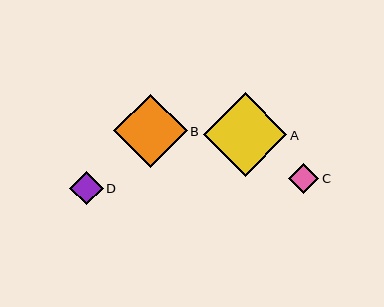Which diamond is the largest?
Diamond A is the largest with a size of approximately 83 pixels.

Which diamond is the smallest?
Diamond C is the smallest with a size of approximately 30 pixels.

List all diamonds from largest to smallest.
From largest to smallest: A, B, D, C.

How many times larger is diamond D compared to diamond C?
Diamond D is approximately 1.1 times the size of diamond C.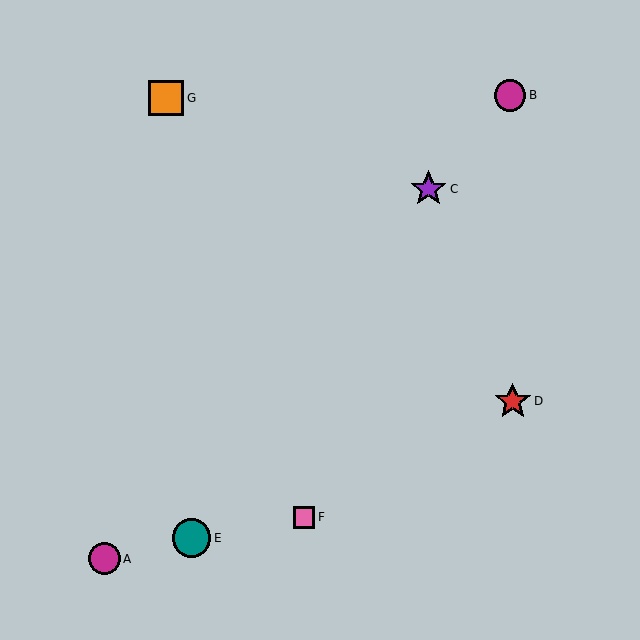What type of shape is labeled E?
Shape E is a teal circle.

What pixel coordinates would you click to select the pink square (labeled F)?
Click at (304, 517) to select the pink square F.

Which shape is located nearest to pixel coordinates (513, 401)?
The red star (labeled D) at (513, 401) is nearest to that location.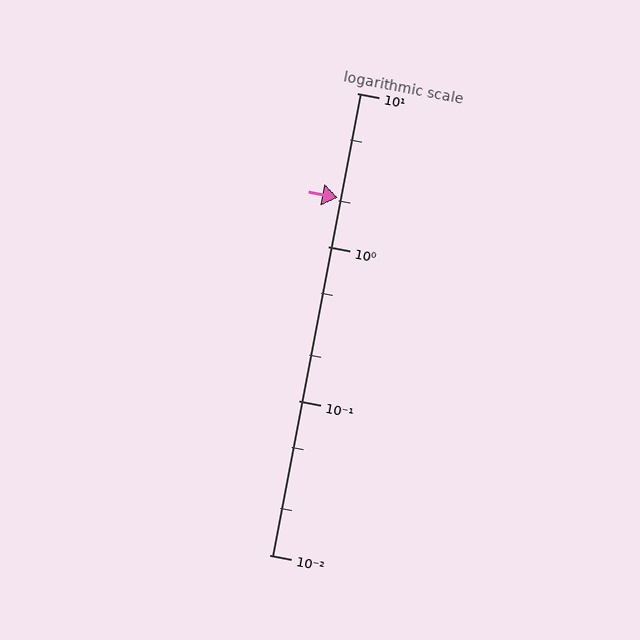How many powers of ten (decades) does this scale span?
The scale spans 3 decades, from 0.01 to 10.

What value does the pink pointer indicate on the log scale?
The pointer indicates approximately 2.1.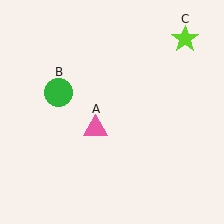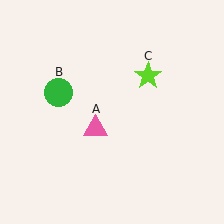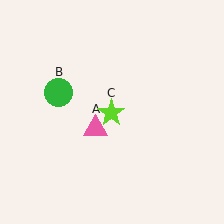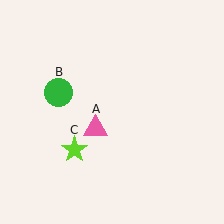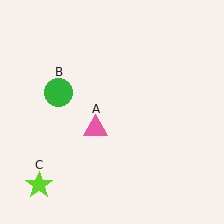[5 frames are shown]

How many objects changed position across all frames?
1 object changed position: lime star (object C).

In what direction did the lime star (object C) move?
The lime star (object C) moved down and to the left.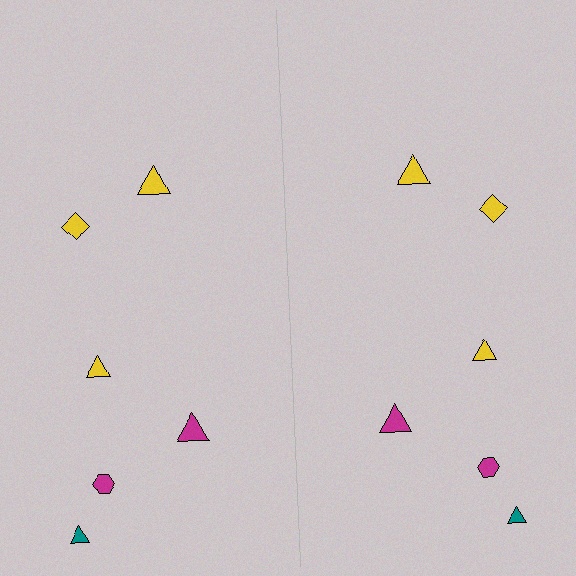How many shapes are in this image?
There are 12 shapes in this image.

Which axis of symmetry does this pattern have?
The pattern has a vertical axis of symmetry running through the center of the image.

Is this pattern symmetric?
Yes, this pattern has bilateral (reflection) symmetry.